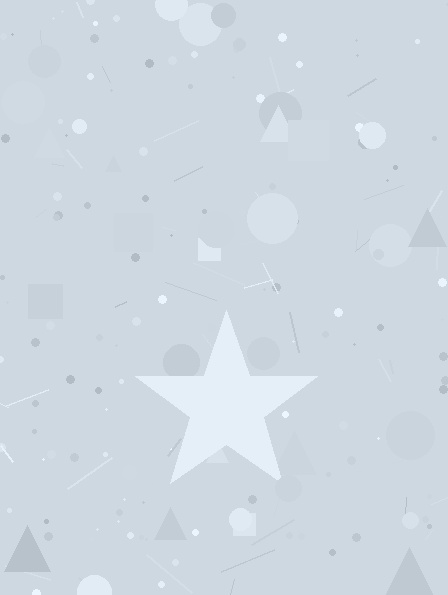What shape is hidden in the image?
A star is hidden in the image.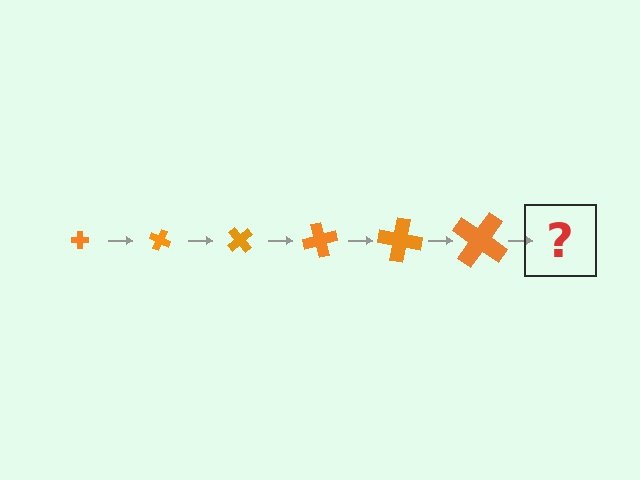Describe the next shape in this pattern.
It should be a cross, larger than the previous one and rotated 150 degrees from the start.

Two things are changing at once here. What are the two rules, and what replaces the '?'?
The two rules are that the cross grows larger each step and it rotates 25 degrees each step. The '?' should be a cross, larger than the previous one and rotated 150 degrees from the start.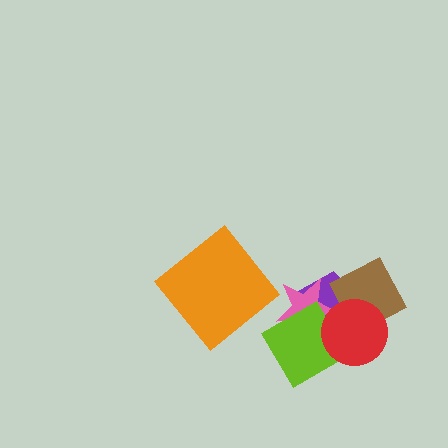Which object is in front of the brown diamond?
The red circle is in front of the brown diamond.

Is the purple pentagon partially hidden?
Yes, it is partially covered by another shape.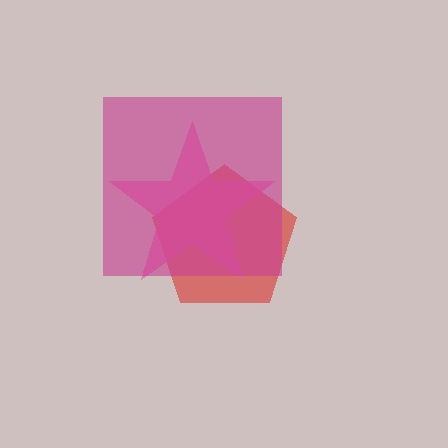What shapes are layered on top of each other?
The layered shapes are: a red pentagon, a pink star, a magenta square.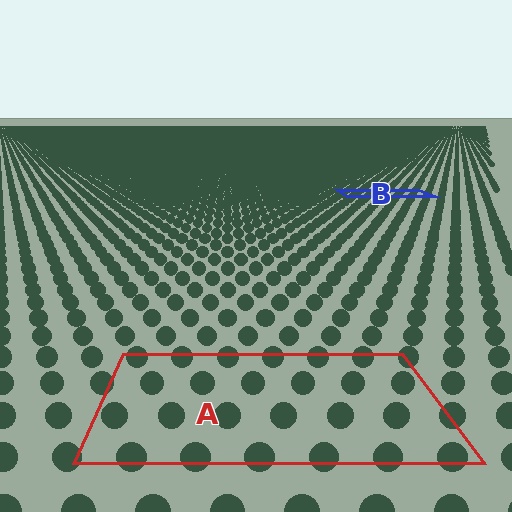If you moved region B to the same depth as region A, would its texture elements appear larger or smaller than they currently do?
They would appear larger. At a closer depth, the same texture elements are projected at a bigger on-screen size.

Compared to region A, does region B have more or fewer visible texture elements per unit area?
Region B has more texture elements per unit area — they are packed more densely because it is farther away.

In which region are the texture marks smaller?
The texture marks are smaller in region B, because it is farther away.